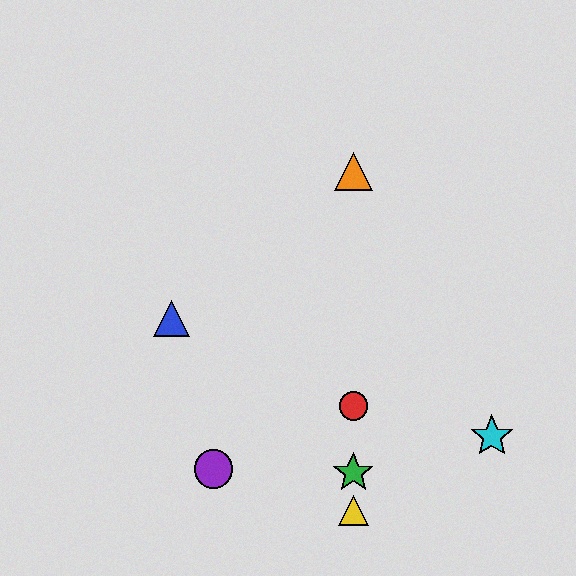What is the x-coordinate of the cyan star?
The cyan star is at x≈492.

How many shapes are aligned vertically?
4 shapes (the red circle, the green star, the yellow triangle, the orange triangle) are aligned vertically.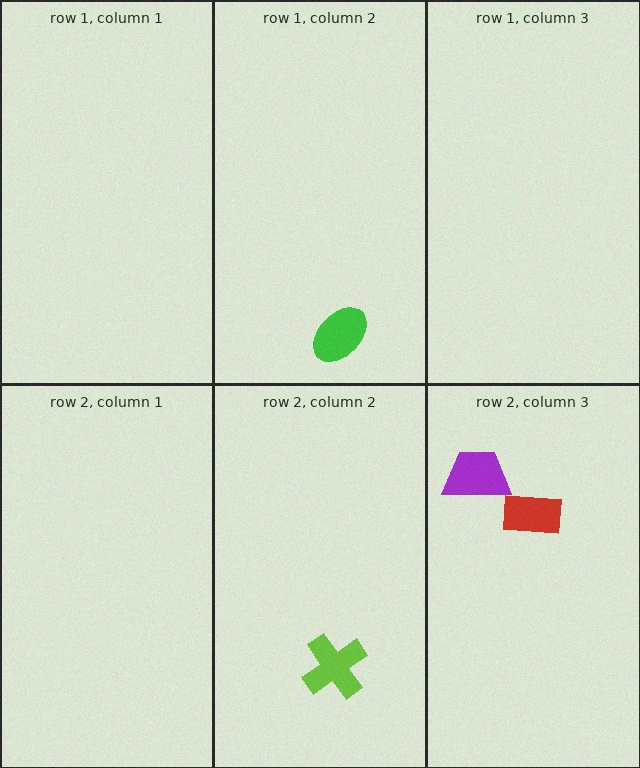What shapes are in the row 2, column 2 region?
The lime cross.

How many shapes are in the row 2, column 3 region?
2.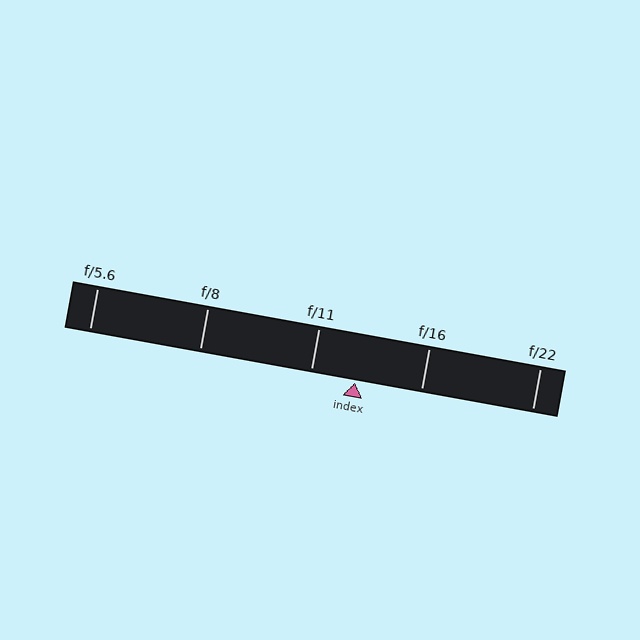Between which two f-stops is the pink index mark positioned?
The index mark is between f/11 and f/16.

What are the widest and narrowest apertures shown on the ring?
The widest aperture shown is f/5.6 and the narrowest is f/22.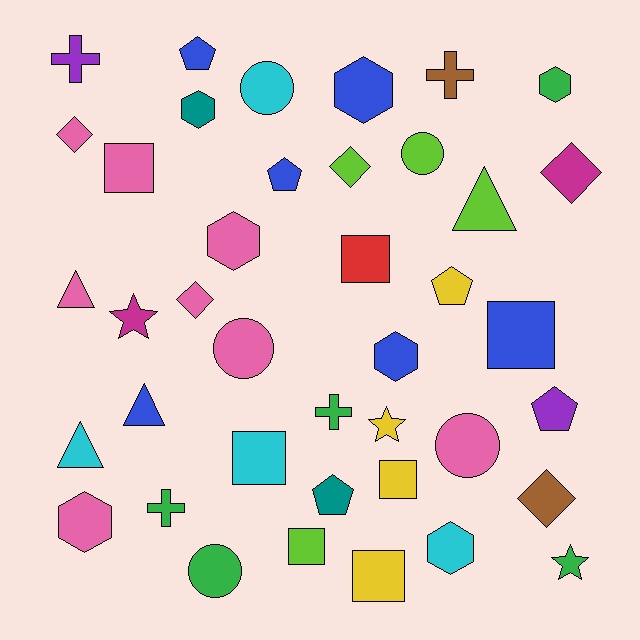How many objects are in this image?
There are 40 objects.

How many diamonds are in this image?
There are 5 diamonds.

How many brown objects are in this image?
There are 2 brown objects.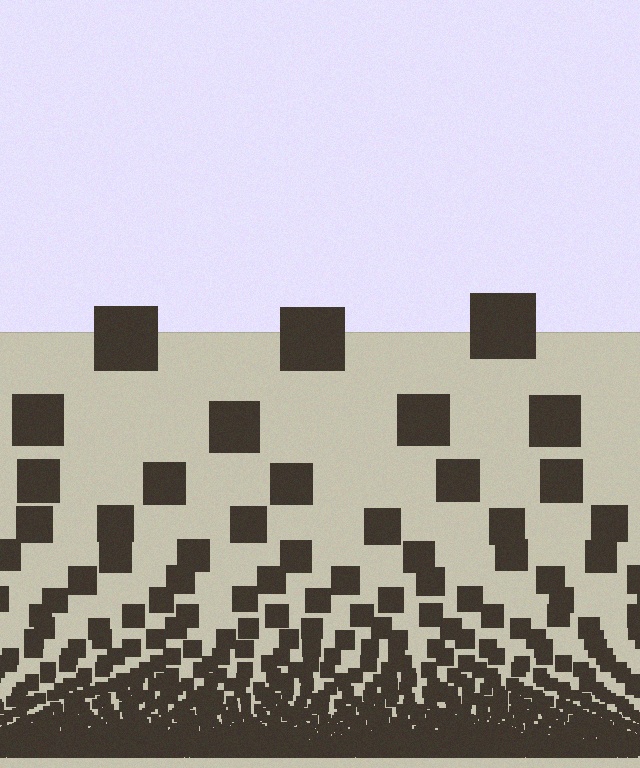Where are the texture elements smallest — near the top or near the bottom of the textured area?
Near the bottom.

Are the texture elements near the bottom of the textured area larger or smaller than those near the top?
Smaller. The gradient is inverted — elements near the bottom are smaller and denser.